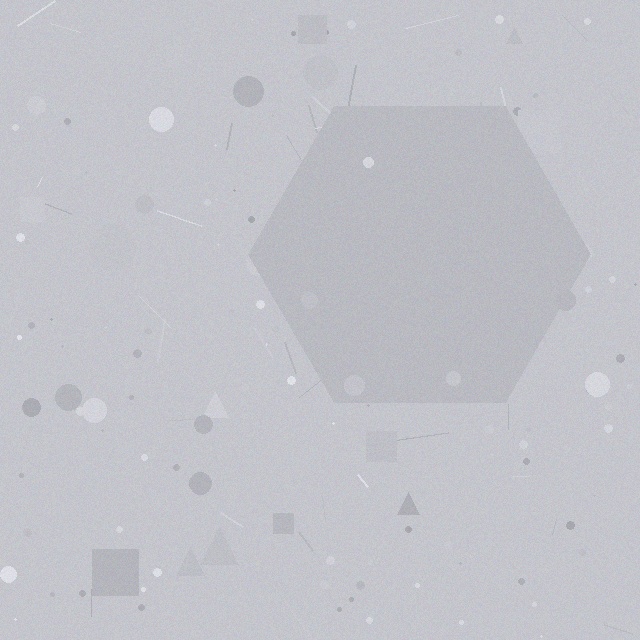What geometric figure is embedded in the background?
A hexagon is embedded in the background.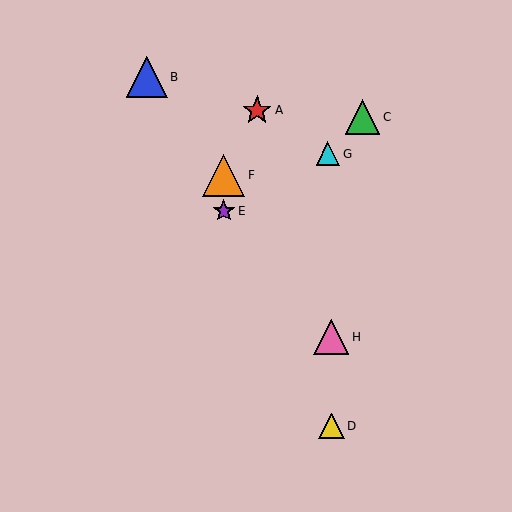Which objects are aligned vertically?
Objects E, F are aligned vertically.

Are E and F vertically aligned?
Yes, both are at x≈224.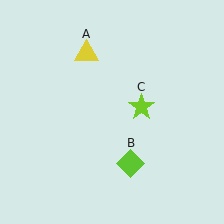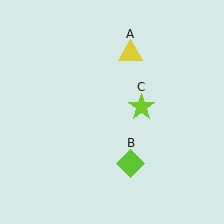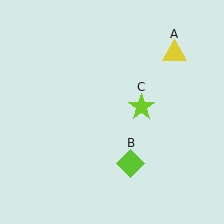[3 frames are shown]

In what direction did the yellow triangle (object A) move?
The yellow triangle (object A) moved right.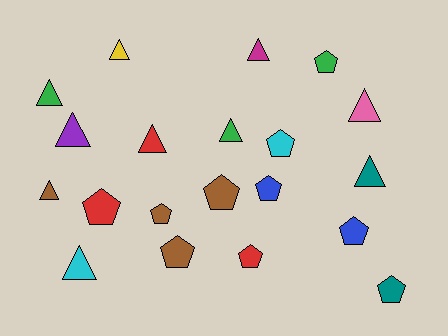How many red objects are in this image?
There are 3 red objects.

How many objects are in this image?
There are 20 objects.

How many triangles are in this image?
There are 10 triangles.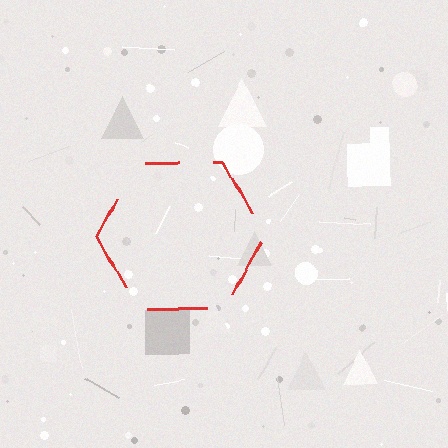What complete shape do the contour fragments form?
The contour fragments form a hexagon.